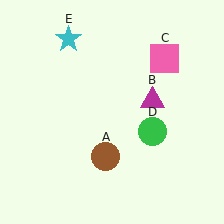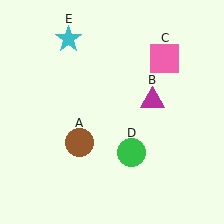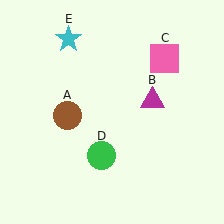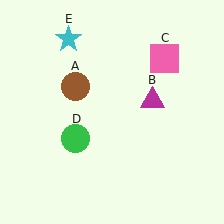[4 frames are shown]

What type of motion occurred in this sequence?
The brown circle (object A), green circle (object D) rotated clockwise around the center of the scene.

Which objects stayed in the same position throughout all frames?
Magenta triangle (object B) and pink square (object C) and cyan star (object E) remained stationary.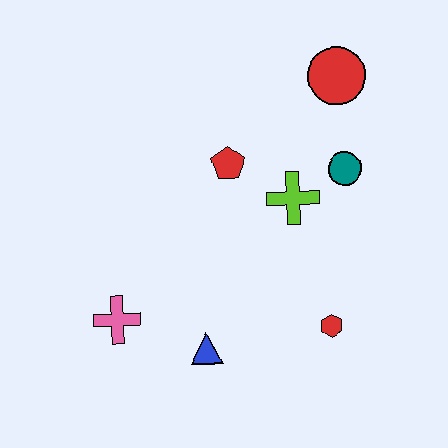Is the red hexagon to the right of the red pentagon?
Yes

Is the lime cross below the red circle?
Yes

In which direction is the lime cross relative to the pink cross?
The lime cross is to the right of the pink cross.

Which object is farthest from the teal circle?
The pink cross is farthest from the teal circle.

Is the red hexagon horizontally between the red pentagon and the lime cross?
No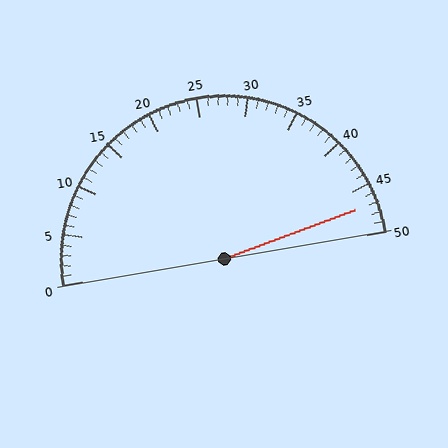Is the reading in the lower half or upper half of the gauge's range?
The reading is in the upper half of the range (0 to 50).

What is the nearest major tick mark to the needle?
The nearest major tick mark is 45.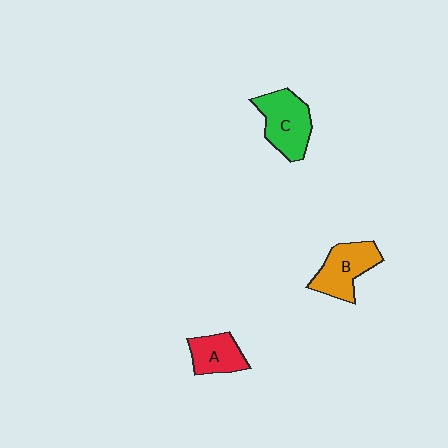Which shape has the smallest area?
Shape A (red).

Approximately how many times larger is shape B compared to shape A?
Approximately 1.3 times.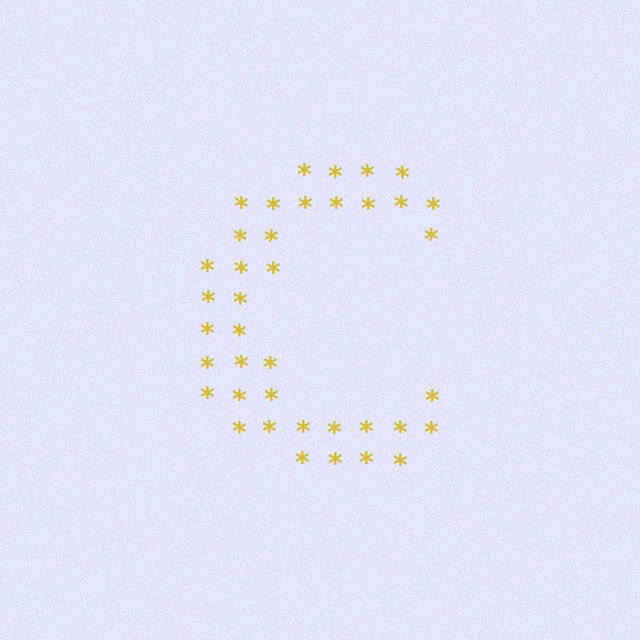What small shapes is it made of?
It is made of small asterisks.